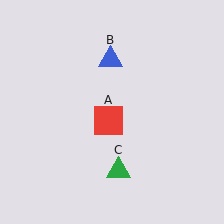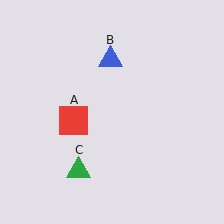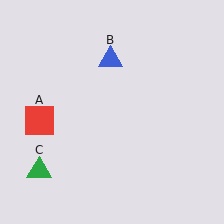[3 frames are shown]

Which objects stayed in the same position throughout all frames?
Blue triangle (object B) remained stationary.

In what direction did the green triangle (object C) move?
The green triangle (object C) moved left.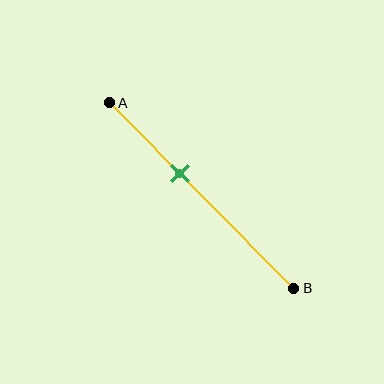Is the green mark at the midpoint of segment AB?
No, the mark is at about 40% from A, not at the 50% midpoint.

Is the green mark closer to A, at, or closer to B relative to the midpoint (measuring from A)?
The green mark is closer to point A than the midpoint of segment AB.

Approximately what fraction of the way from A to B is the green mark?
The green mark is approximately 40% of the way from A to B.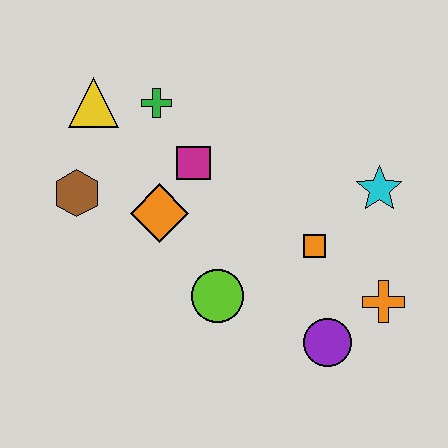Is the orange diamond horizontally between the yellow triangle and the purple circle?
Yes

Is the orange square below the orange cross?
No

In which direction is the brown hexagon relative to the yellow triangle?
The brown hexagon is below the yellow triangle.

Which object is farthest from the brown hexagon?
The orange cross is farthest from the brown hexagon.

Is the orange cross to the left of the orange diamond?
No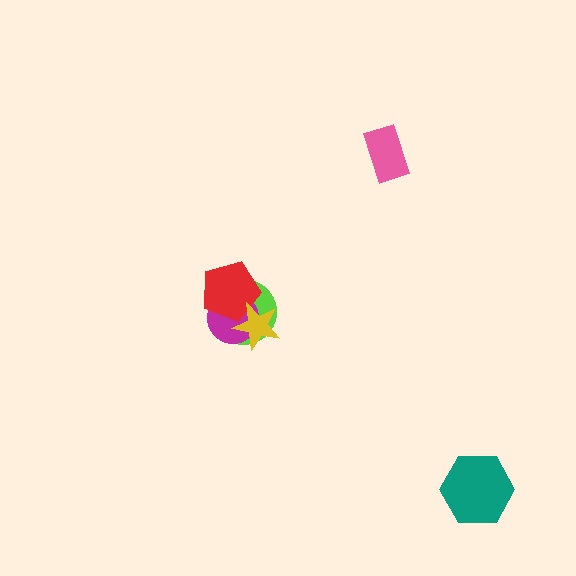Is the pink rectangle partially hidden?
No, no other shape covers it.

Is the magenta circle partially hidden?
Yes, it is partially covered by another shape.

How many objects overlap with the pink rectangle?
0 objects overlap with the pink rectangle.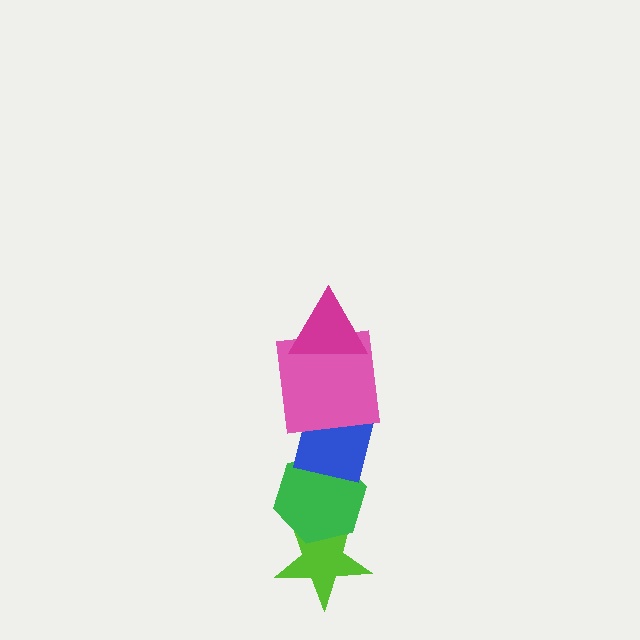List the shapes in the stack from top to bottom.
From top to bottom: the magenta triangle, the pink square, the blue square, the green hexagon, the lime star.